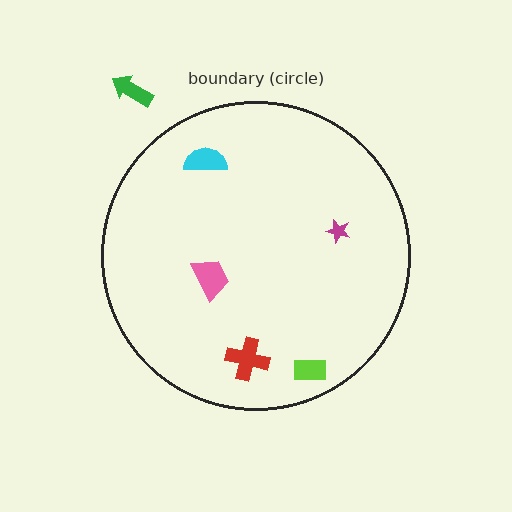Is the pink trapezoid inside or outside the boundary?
Inside.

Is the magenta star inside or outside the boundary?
Inside.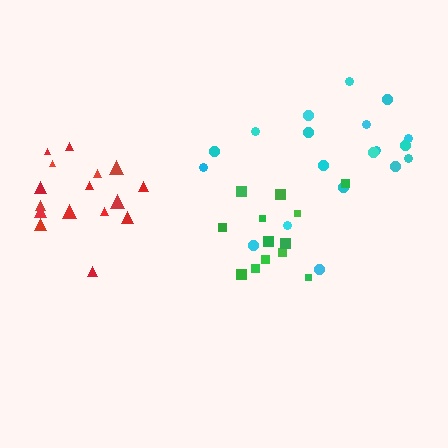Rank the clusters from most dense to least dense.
green, red, cyan.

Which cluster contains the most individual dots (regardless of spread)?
Cyan (19).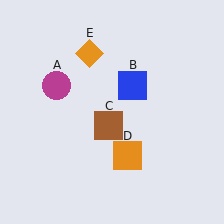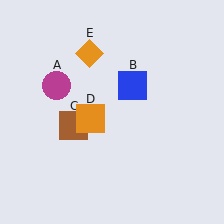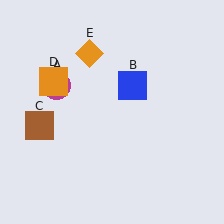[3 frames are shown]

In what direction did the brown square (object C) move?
The brown square (object C) moved left.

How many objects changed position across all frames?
2 objects changed position: brown square (object C), orange square (object D).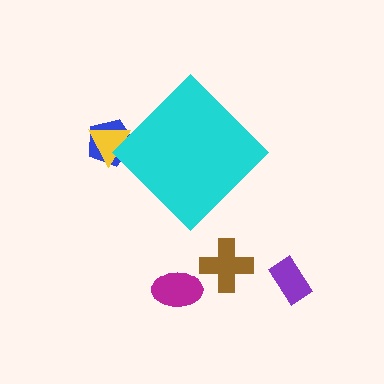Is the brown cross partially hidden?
No, the brown cross is fully visible.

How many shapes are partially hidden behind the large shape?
2 shapes are partially hidden.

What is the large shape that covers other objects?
A cyan diamond.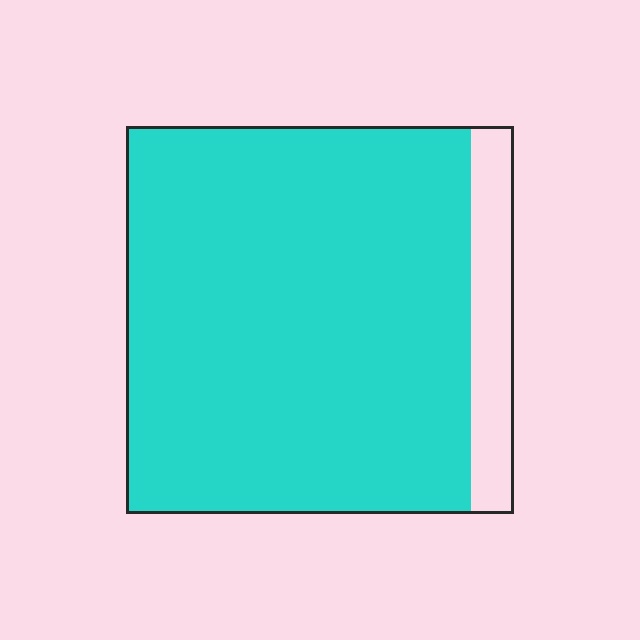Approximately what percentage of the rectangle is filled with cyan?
Approximately 90%.